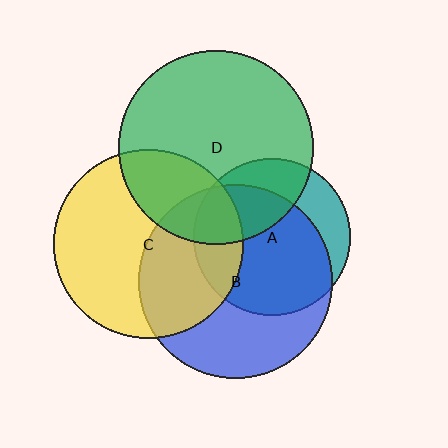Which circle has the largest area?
Circle D (green).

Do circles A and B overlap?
Yes.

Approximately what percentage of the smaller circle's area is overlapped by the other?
Approximately 75%.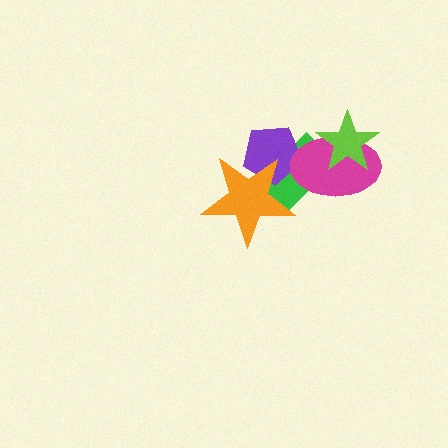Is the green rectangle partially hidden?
Yes, it is partially covered by another shape.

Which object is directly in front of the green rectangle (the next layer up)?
The purple pentagon is directly in front of the green rectangle.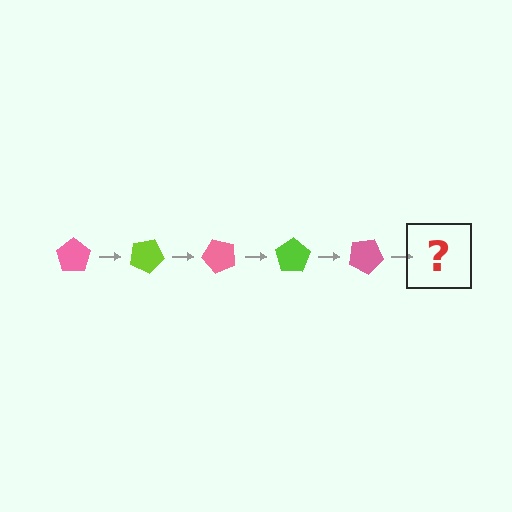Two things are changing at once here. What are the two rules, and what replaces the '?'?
The two rules are that it rotates 25 degrees each step and the color cycles through pink and lime. The '?' should be a lime pentagon, rotated 125 degrees from the start.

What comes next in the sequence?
The next element should be a lime pentagon, rotated 125 degrees from the start.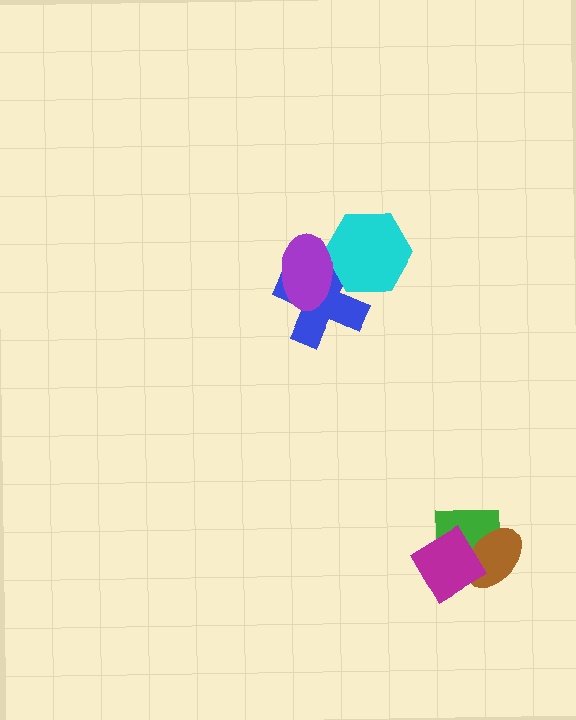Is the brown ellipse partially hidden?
Yes, it is partially covered by another shape.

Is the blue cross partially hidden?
Yes, it is partially covered by another shape.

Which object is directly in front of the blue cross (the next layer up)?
The cyan hexagon is directly in front of the blue cross.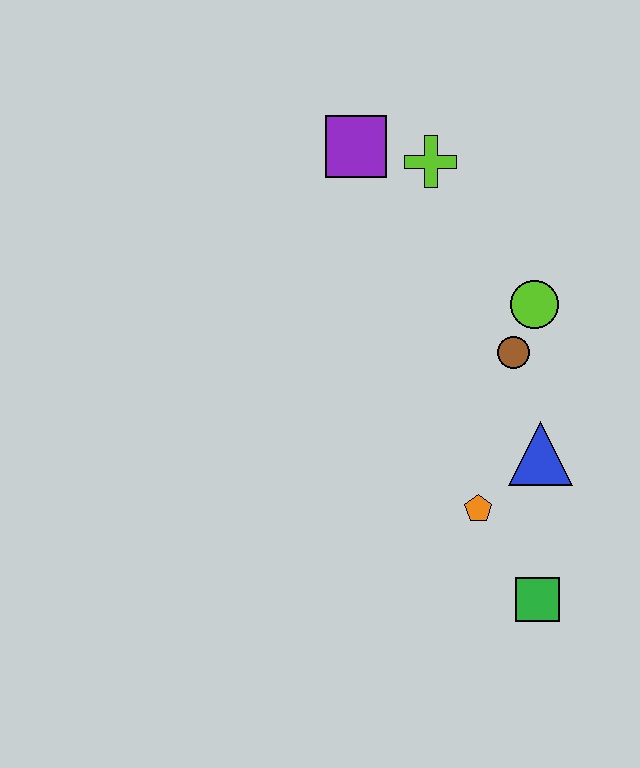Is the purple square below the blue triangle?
No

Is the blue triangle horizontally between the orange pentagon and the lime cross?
No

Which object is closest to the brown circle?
The lime circle is closest to the brown circle.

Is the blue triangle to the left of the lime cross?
No